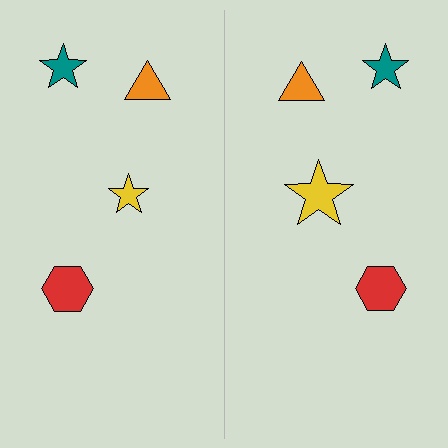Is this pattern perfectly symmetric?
No, the pattern is not perfectly symmetric. The yellow star on the right side has a different size than its mirror counterpart.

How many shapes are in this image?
There are 8 shapes in this image.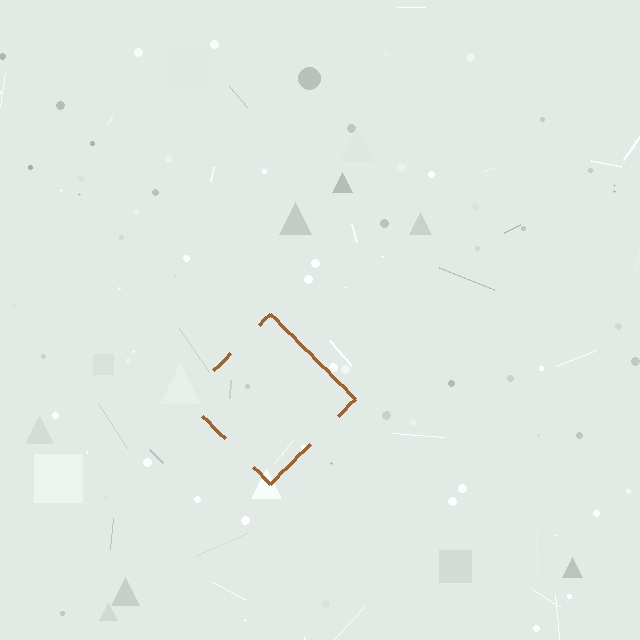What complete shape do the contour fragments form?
The contour fragments form a diamond.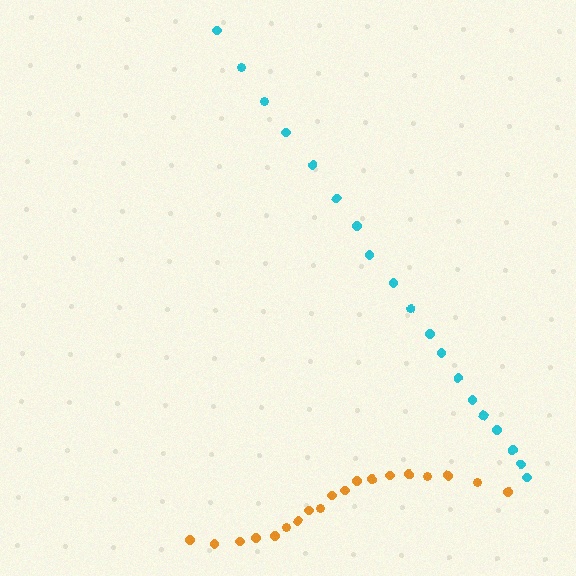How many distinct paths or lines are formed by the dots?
There are 2 distinct paths.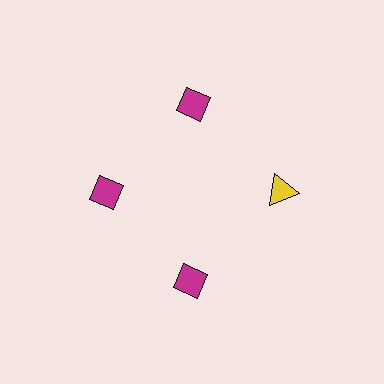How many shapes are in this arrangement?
There are 4 shapes arranged in a ring pattern.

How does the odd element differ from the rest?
It differs in both color (yellow instead of magenta) and shape (triangle instead of diamond).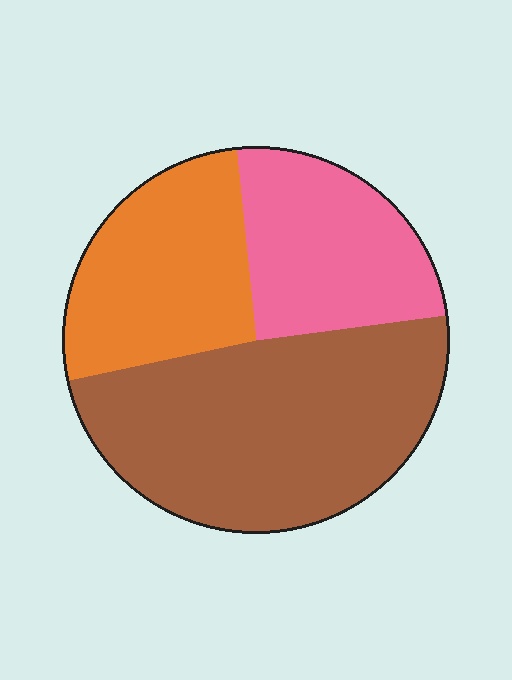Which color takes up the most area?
Brown, at roughly 50%.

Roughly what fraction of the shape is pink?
Pink covers about 25% of the shape.